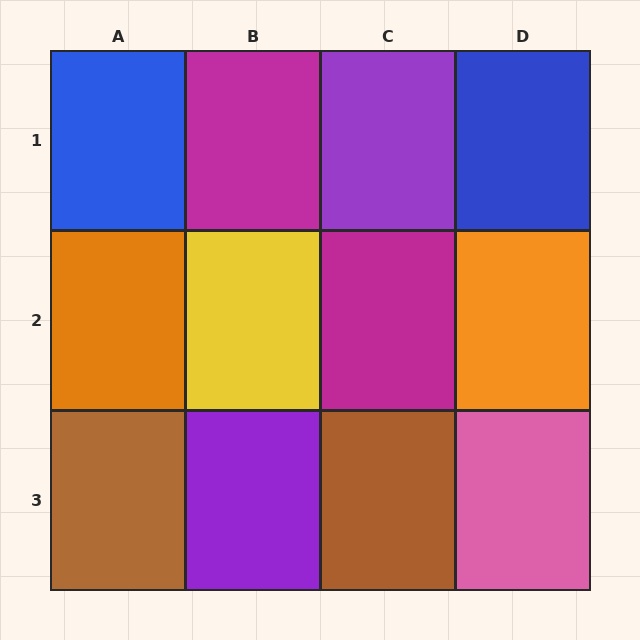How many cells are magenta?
2 cells are magenta.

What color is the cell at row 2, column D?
Orange.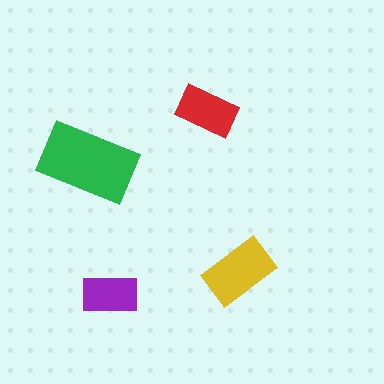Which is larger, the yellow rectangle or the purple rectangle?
The yellow one.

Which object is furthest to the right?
The yellow rectangle is rightmost.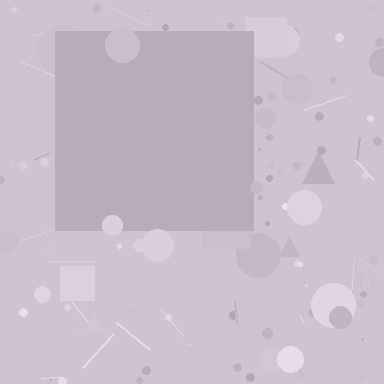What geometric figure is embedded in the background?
A square is embedded in the background.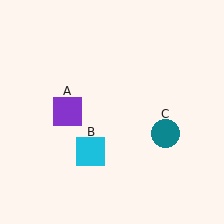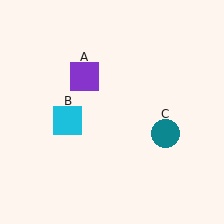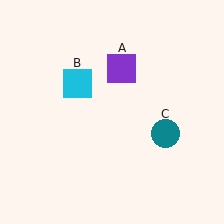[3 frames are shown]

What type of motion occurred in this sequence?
The purple square (object A), cyan square (object B) rotated clockwise around the center of the scene.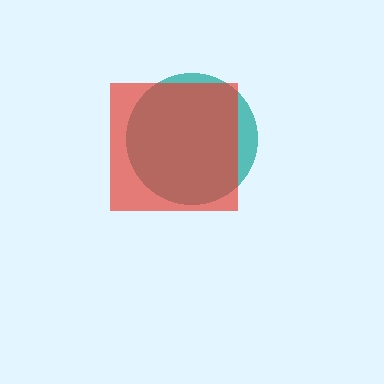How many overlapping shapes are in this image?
There are 2 overlapping shapes in the image.